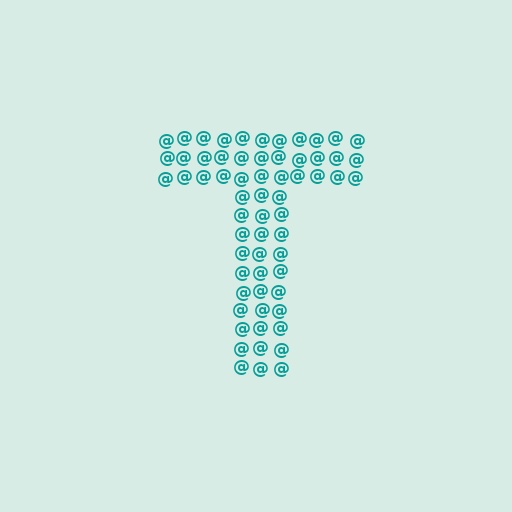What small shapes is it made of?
It is made of small at signs.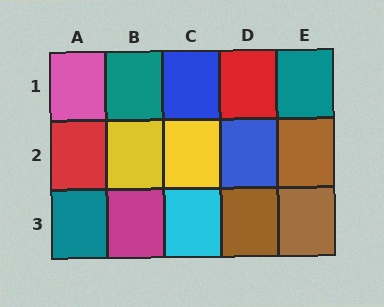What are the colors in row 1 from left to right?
Pink, teal, blue, red, teal.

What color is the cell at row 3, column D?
Brown.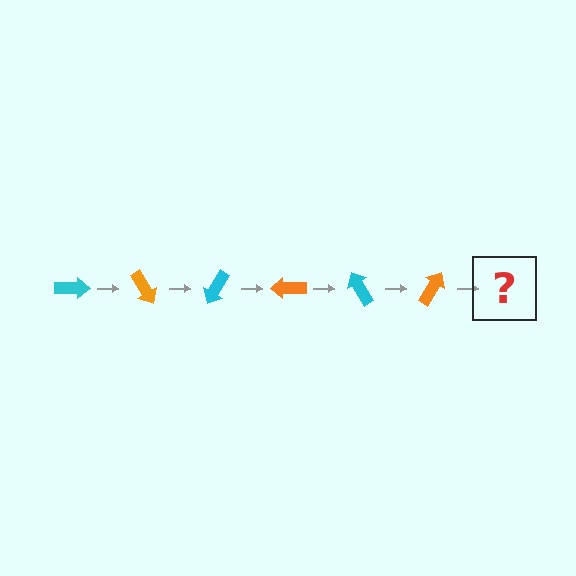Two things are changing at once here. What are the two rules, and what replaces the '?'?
The two rules are that it rotates 60 degrees each step and the color cycles through cyan and orange. The '?' should be a cyan arrow, rotated 360 degrees from the start.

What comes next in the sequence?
The next element should be a cyan arrow, rotated 360 degrees from the start.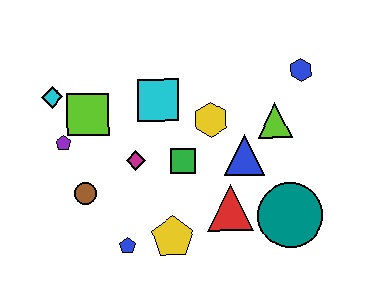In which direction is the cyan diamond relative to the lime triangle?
The cyan diamond is to the left of the lime triangle.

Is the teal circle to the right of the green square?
Yes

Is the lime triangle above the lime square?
No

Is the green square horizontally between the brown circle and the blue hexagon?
Yes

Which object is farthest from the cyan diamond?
The teal circle is farthest from the cyan diamond.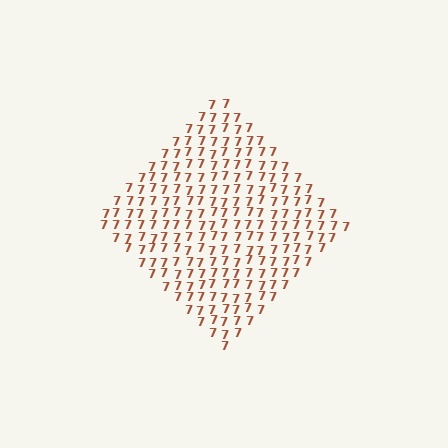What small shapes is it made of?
It is made of small digit 7's.